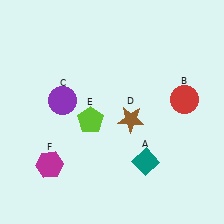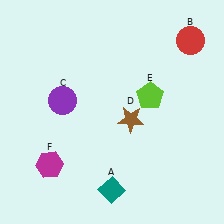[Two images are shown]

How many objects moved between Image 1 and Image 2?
3 objects moved between the two images.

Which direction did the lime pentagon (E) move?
The lime pentagon (E) moved right.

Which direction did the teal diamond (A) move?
The teal diamond (A) moved left.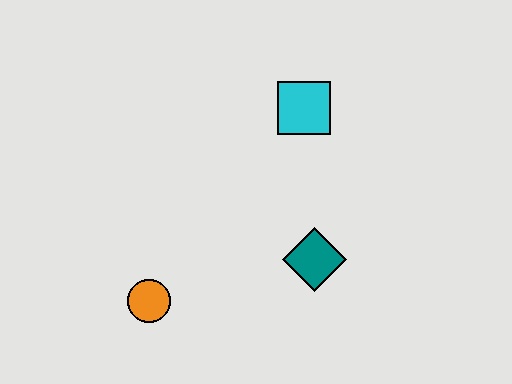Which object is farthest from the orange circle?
The cyan square is farthest from the orange circle.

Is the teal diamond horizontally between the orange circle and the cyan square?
No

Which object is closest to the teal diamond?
The cyan square is closest to the teal diamond.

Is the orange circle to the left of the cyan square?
Yes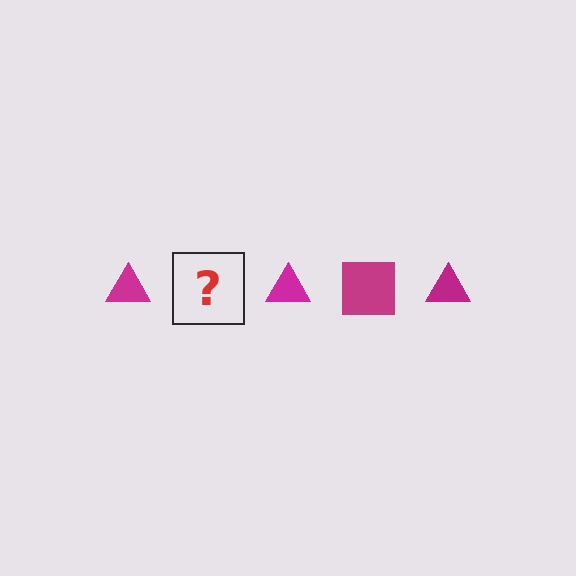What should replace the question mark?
The question mark should be replaced with a magenta square.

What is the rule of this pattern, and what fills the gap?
The rule is that the pattern cycles through triangle, square shapes in magenta. The gap should be filled with a magenta square.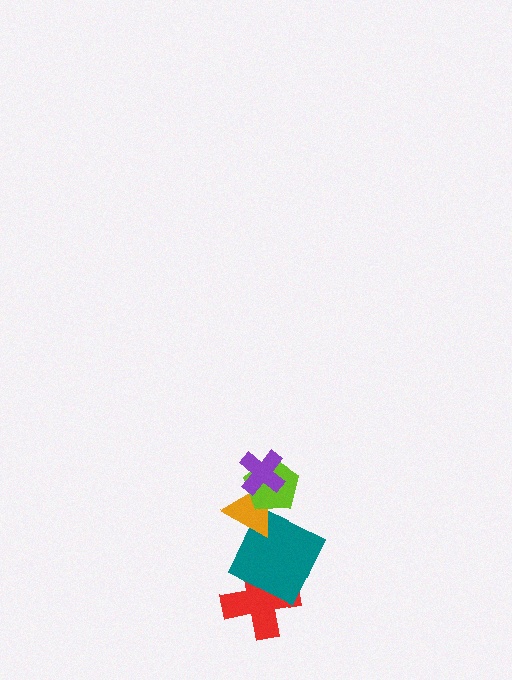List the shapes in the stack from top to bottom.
From top to bottom: the purple cross, the lime pentagon, the orange triangle, the teal square, the red cross.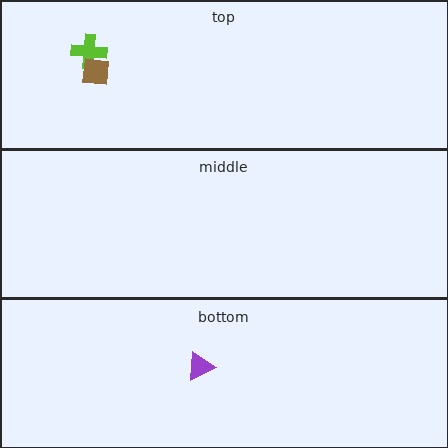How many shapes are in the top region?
2.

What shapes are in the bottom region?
The purple triangle.